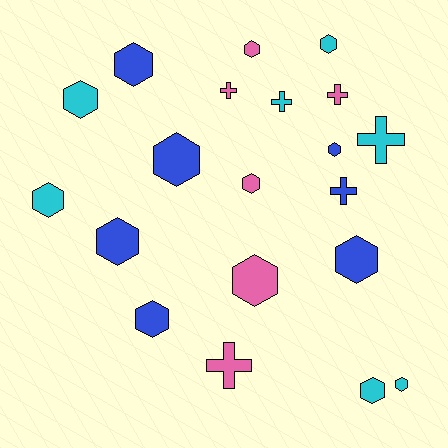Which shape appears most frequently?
Hexagon, with 14 objects.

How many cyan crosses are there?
There are 2 cyan crosses.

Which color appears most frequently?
Cyan, with 7 objects.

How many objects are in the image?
There are 20 objects.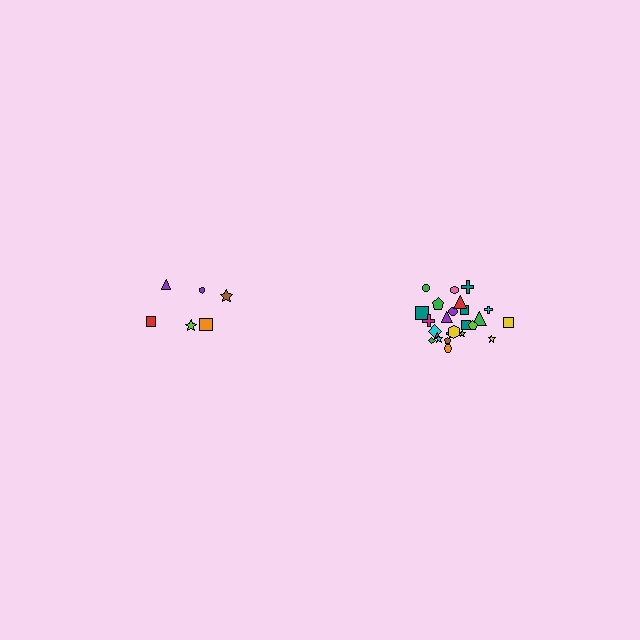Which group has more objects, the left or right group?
The right group.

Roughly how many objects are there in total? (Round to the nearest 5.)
Roughly 30 objects in total.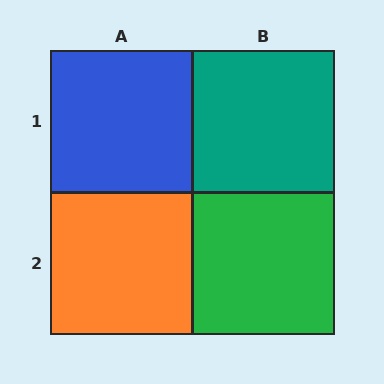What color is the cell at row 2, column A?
Orange.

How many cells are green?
1 cell is green.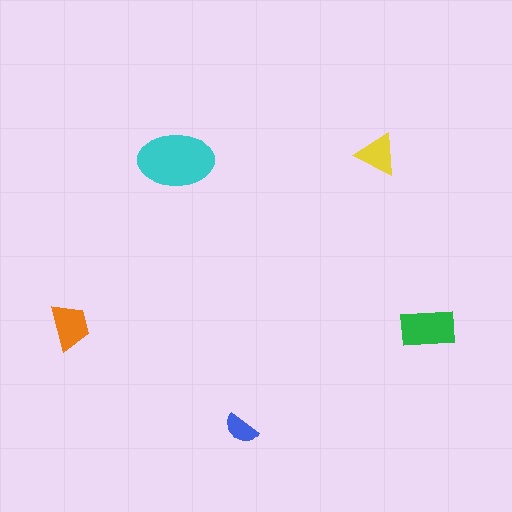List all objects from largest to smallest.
The cyan ellipse, the green rectangle, the orange trapezoid, the yellow triangle, the blue semicircle.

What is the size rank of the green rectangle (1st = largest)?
2nd.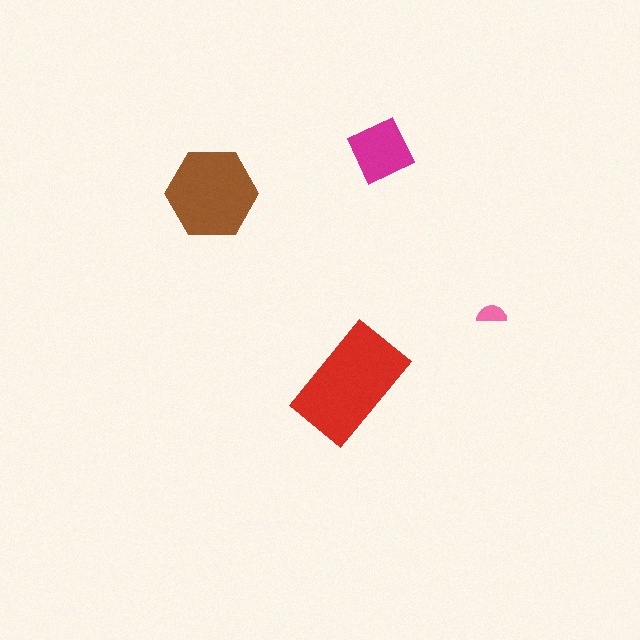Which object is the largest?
The red rectangle.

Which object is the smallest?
The pink semicircle.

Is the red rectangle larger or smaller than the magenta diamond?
Larger.